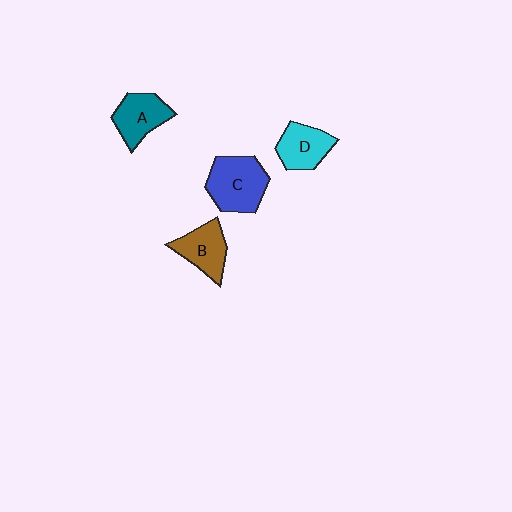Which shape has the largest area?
Shape C (blue).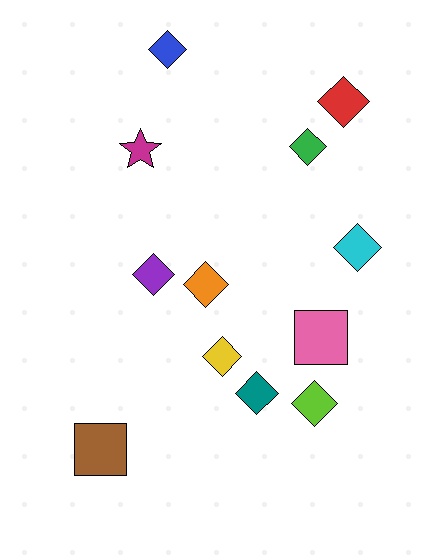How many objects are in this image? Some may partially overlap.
There are 12 objects.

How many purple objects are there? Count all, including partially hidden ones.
There is 1 purple object.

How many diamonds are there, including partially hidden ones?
There are 9 diamonds.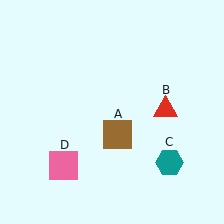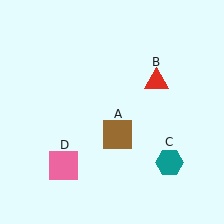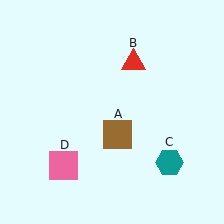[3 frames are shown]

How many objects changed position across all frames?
1 object changed position: red triangle (object B).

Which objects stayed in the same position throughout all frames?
Brown square (object A) and teal hexagon (object C) and pink square (object D) remained stationary.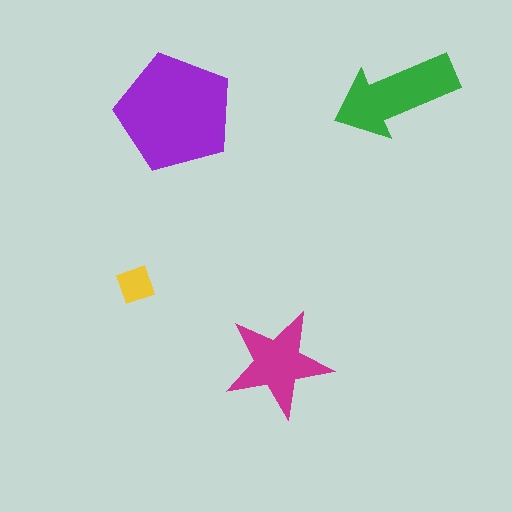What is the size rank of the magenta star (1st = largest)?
3rd.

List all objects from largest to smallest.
The purple pentagon, the green arrow, the magenta star, the yellow diamond.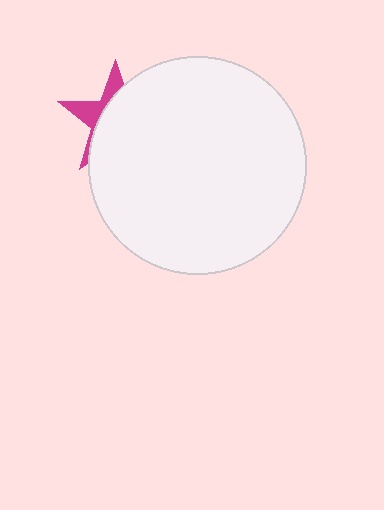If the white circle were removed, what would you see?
You would see the complete magenta star.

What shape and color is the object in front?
The object in front is a white circle.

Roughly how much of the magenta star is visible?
A small part of it is visible (roughly 30%).